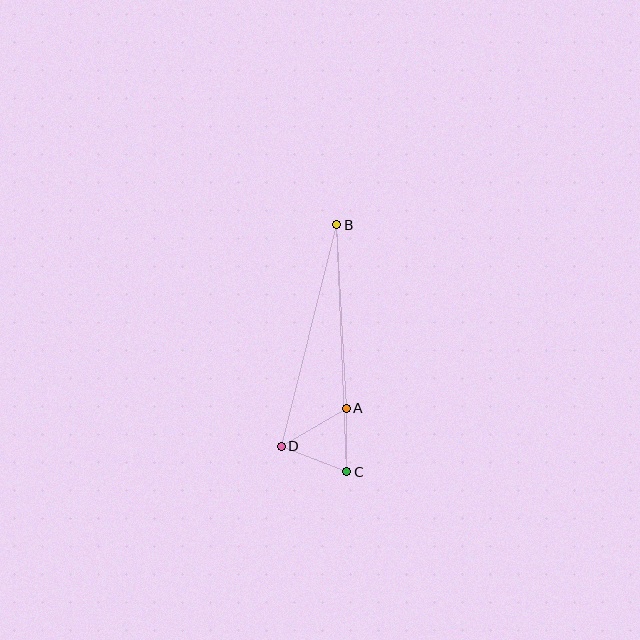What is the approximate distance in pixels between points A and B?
The distance between A and B is approximately 184 pixels.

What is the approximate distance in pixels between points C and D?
The distance between C and D is approximately 70 pixels.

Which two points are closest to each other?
Points A and C are closest to each other.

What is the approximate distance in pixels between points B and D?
The distance between B and D is approximately 228 pixels.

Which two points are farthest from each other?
Points B and C are farthest from each other.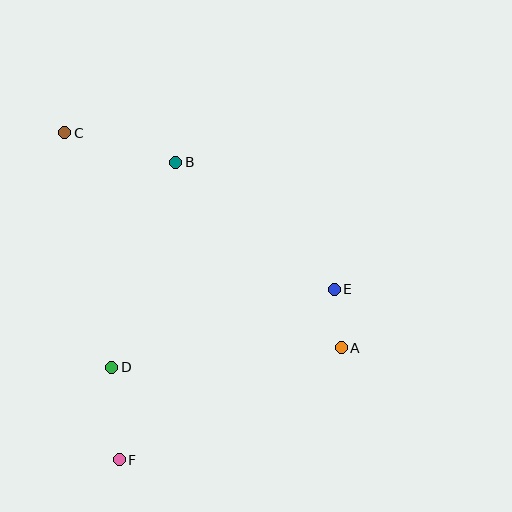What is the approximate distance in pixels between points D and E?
The distance between D and E is approximately 236 pixels.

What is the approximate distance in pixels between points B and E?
The distance between B and E is approximately 203 pixels.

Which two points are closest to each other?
Points A and E are closest to each other.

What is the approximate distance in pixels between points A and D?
The distance between A and D is approximately 230 pixels.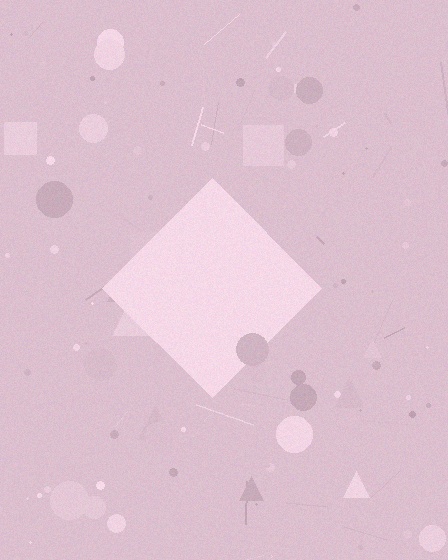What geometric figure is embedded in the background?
A diamond is embedded in the background.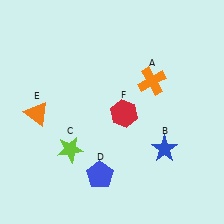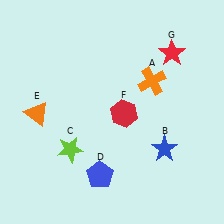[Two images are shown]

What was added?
A red star (G) was added in Image 2.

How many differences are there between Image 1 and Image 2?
There is 1 difference between the two images.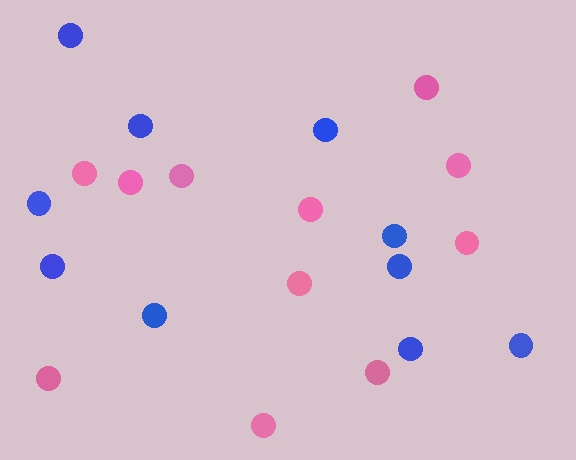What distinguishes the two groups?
There are 2 groups: one group of blue circles (10) and one group of pink circles (11).